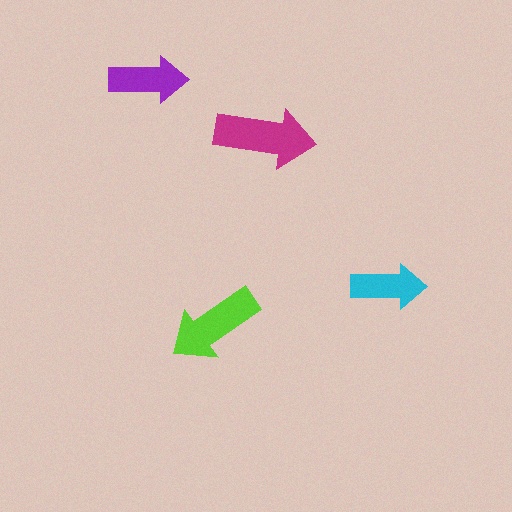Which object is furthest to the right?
The cyan arrow is rightmost.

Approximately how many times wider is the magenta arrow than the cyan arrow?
About 1.5 times wider.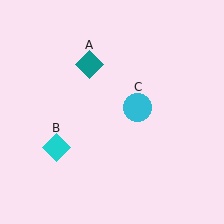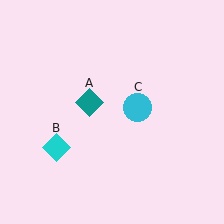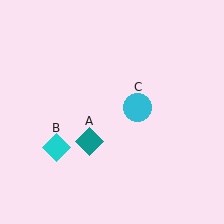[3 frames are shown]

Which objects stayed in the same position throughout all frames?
Cyan diamond (object B) and cyan circle (object C) remained stationary.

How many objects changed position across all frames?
1 object changed position: teal diamond (object A).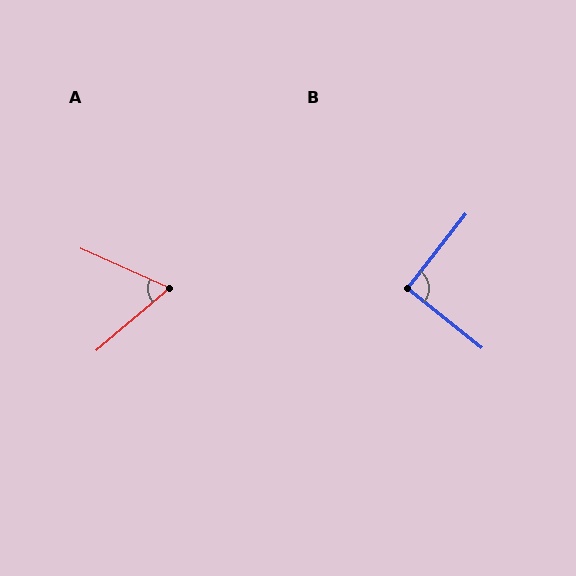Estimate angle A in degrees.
Approximately 65 degrees.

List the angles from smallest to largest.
A (65°), B (90°).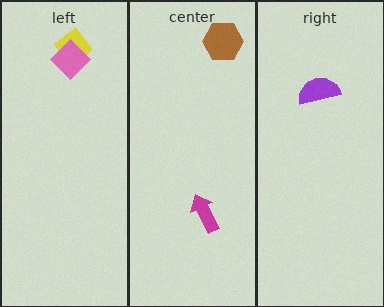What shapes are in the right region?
The purple semicircle.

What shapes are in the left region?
The yellow diamond, the pink diamond.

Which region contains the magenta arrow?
The center region.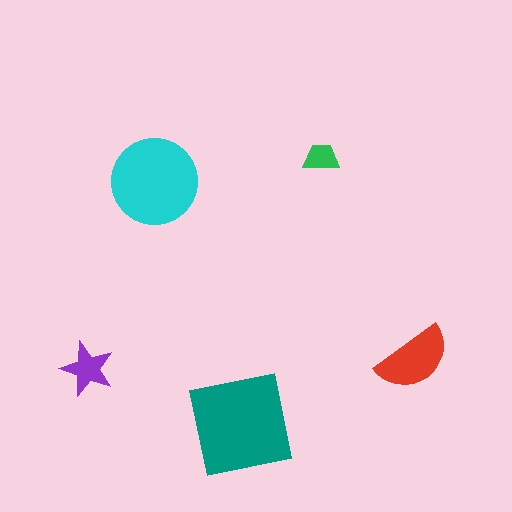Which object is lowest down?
The teal square is bottommost.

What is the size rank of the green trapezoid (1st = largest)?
5th.